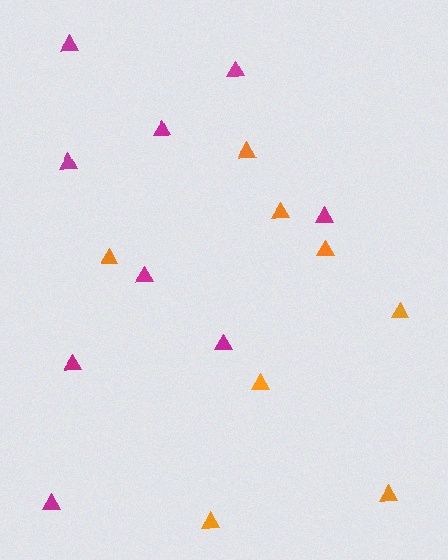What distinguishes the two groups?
There are 2 groups: one group of magenta triangles (9) and one group of orange triangles (8).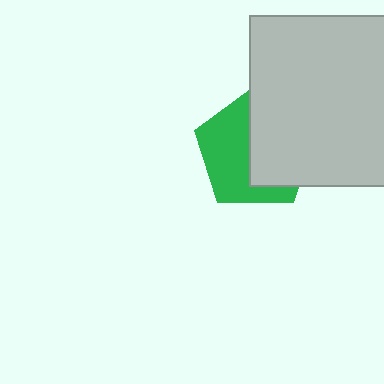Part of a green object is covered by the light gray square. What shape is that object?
It is a pentagon.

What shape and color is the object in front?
The object in front is a light gray square.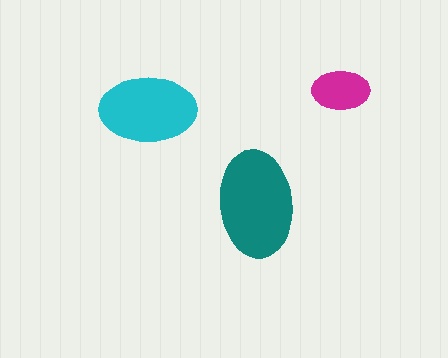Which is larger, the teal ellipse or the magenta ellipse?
The teal one.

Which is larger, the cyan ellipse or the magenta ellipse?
The cyan one.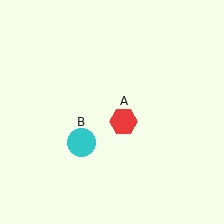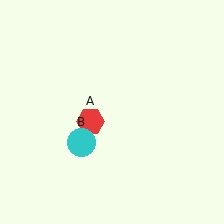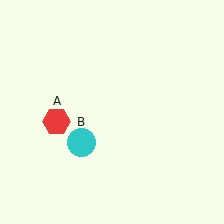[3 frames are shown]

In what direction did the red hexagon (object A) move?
The red hexagon (object A) moved left.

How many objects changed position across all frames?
1 object changed position: red hexagon (object A).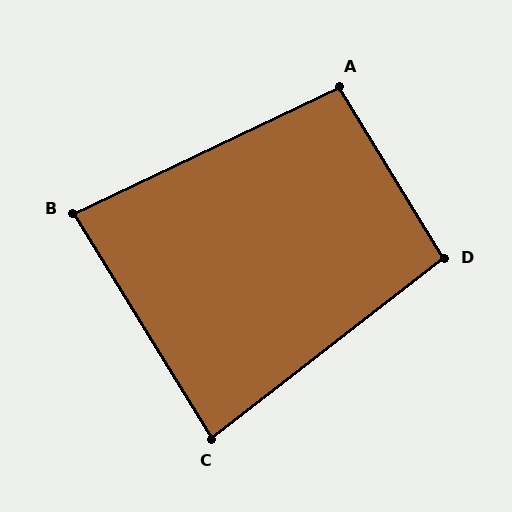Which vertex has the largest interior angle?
D, at approximately 96 degrees.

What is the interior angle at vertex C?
Approximately 84 degrees (acute).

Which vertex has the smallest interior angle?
B, at approximately 84 degrees.